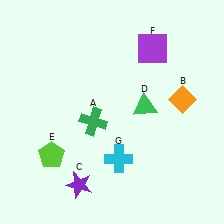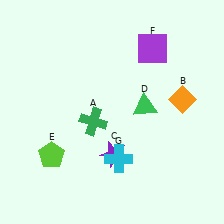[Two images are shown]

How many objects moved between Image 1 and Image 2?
1 object moved between the two images.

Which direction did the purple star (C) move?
The purple star (C) moved right.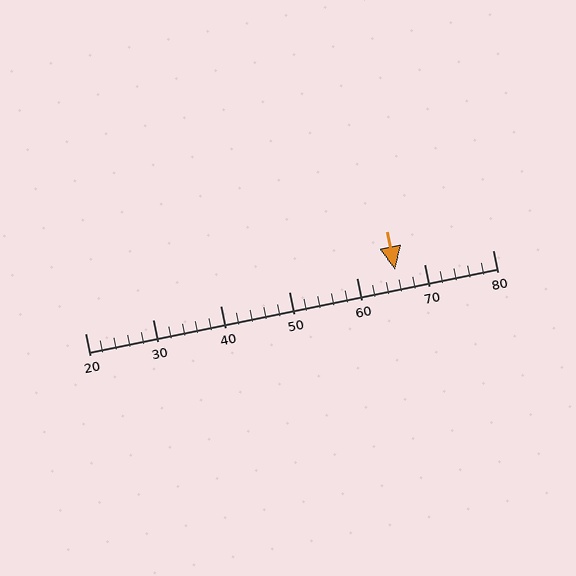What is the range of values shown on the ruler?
The ruler shows values from 20 to 80.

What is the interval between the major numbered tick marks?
The major tick marks are spaced 10 units apart.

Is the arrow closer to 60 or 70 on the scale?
The arrow is closer to 70.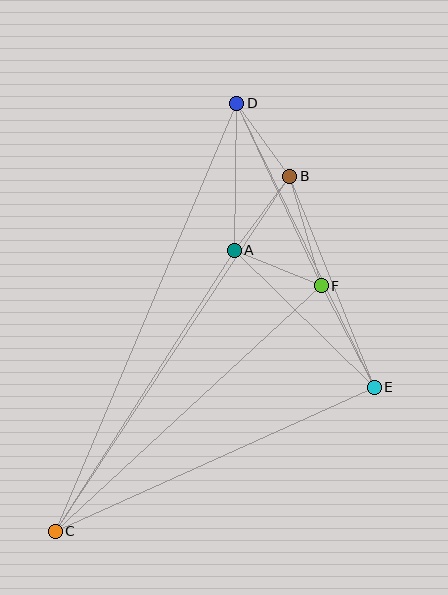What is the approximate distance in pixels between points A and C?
The distance between A and C is approximately 333 pixels.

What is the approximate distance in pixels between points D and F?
The distance between D and F is approximately 201 pixels.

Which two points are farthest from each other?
Points C and D are farthest from each other.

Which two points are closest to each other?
Points B and D are closest to each other.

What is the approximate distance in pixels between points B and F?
The distance between B and F is approximately 114 pixels.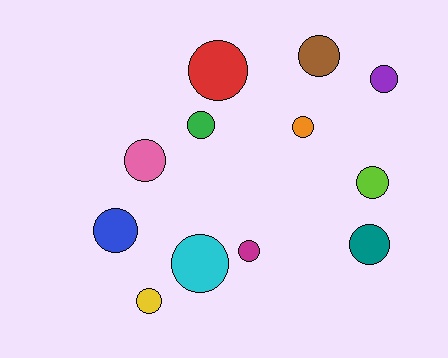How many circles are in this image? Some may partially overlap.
There are 12 circles.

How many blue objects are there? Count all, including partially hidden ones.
There is 1 blue object.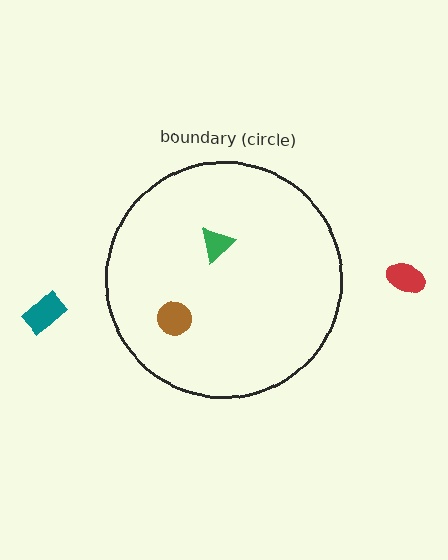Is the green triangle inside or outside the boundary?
Inside.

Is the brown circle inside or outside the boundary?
Inside.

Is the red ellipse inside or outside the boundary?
Outside.